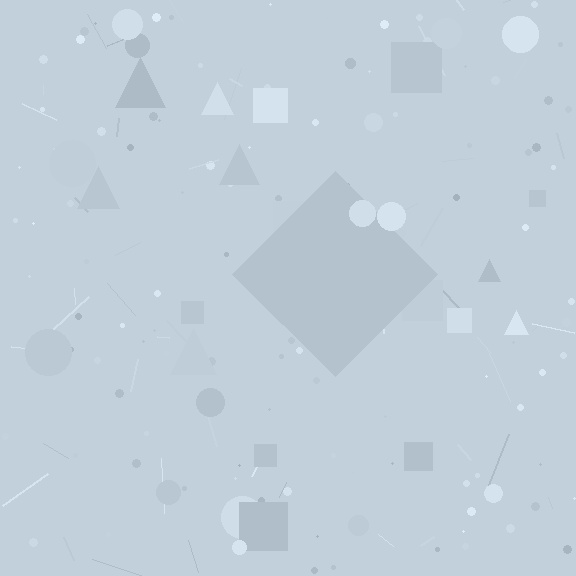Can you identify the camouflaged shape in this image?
The camouflaged shape is a diamond.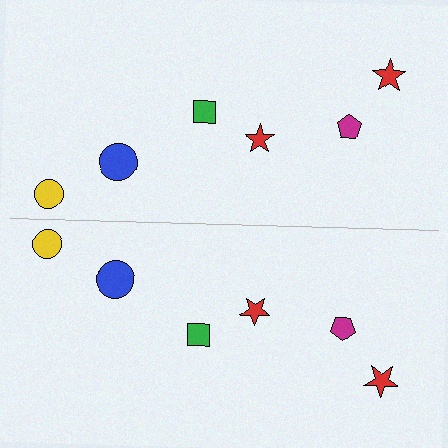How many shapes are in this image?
There are 12 shapes in this image.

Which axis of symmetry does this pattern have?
The pattern has a horizontal axis of symmetry running through the center of the image.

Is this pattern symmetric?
Yes, this pattern has bilateral (reflection) symmetry.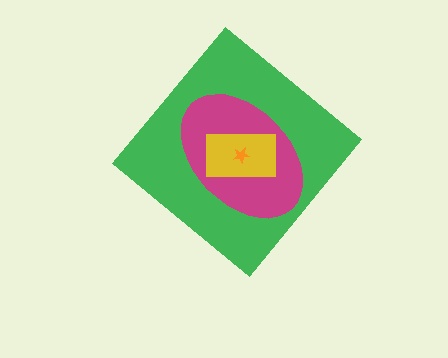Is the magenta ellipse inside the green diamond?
Yes.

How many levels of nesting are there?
4.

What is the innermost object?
The orange star.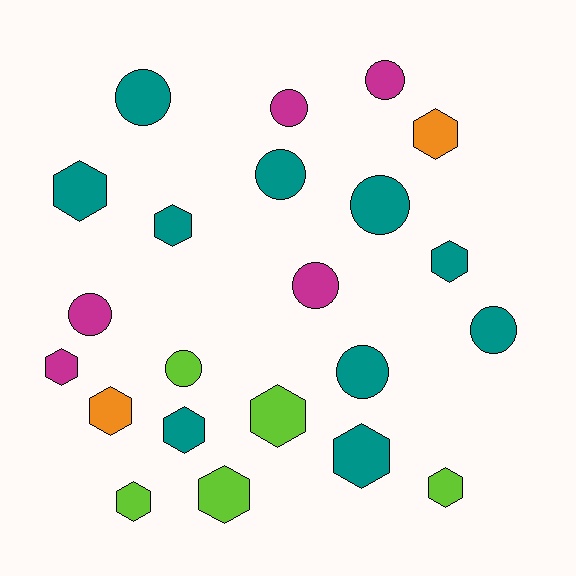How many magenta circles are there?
There are 4 magenta circles.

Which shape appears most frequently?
Hexagon, with 12 objects.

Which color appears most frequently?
Teal, with 10 objects.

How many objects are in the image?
There are 22 objects.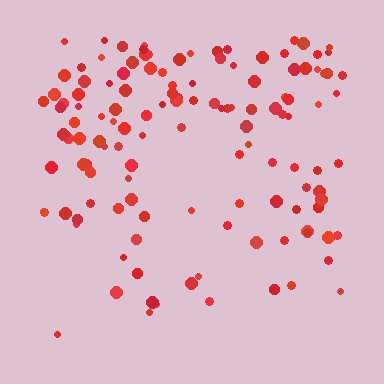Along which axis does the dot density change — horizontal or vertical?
Vertical.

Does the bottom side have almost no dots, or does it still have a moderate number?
Still a moderate number, just noticeably fewer than the top.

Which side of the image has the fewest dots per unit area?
The bottom.